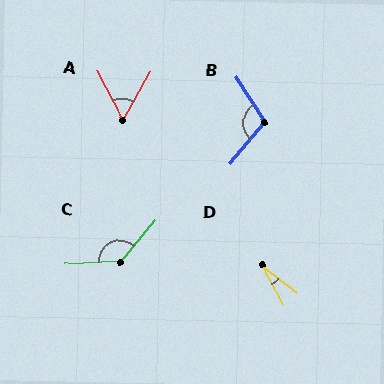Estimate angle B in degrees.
Approximately 107 degrees.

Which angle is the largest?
C, at approximately 134 degrees.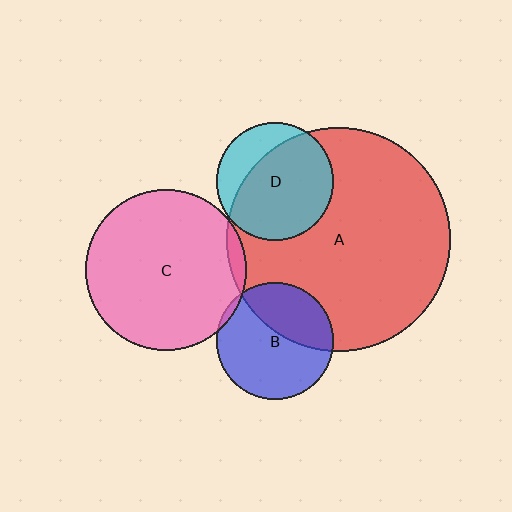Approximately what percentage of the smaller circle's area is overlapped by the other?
Approximately 5%.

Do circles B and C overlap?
Yes.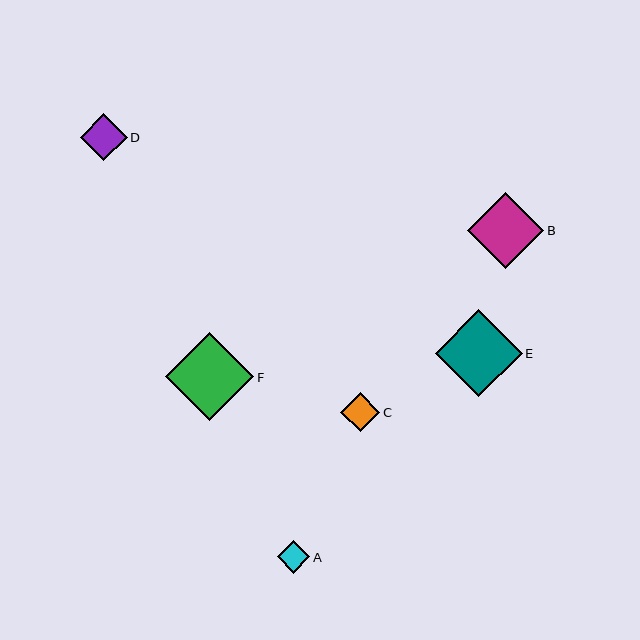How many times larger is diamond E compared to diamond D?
Diamond E is approximately 1.9 times the size of diamond D.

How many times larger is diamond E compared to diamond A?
Diamond E is approximately 2.7 times the size of diamond A.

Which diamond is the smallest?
Diamond A is the smallest with a size of approximately 33 pixels.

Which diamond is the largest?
Diamond F is the largest with a size of approximately 88 pixels.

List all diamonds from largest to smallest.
From largest to smallest: F, E, B, D, C, A.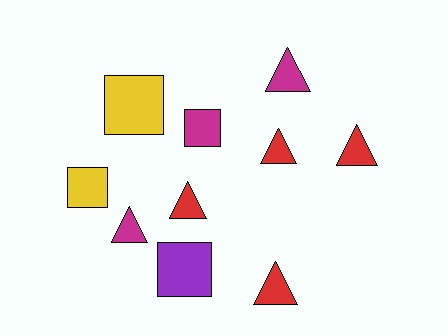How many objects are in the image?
There are 10 objects.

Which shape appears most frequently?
Triangle, with 6 objects.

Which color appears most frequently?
Red, with 4 objects.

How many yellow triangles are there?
There are no yellow triangles.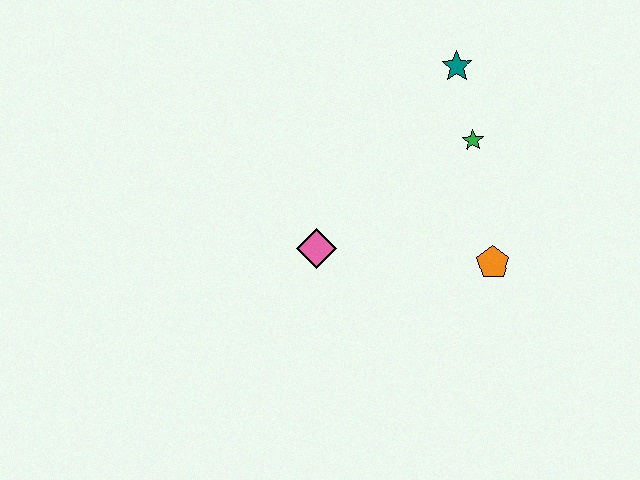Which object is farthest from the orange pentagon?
The teal star is farthest from the orange pentagon.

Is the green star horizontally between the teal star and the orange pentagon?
Yes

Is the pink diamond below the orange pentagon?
No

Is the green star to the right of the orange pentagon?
No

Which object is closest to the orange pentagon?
The green star is closest to the orange pentagon.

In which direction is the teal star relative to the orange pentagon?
The teal star is above the orange pentagon.